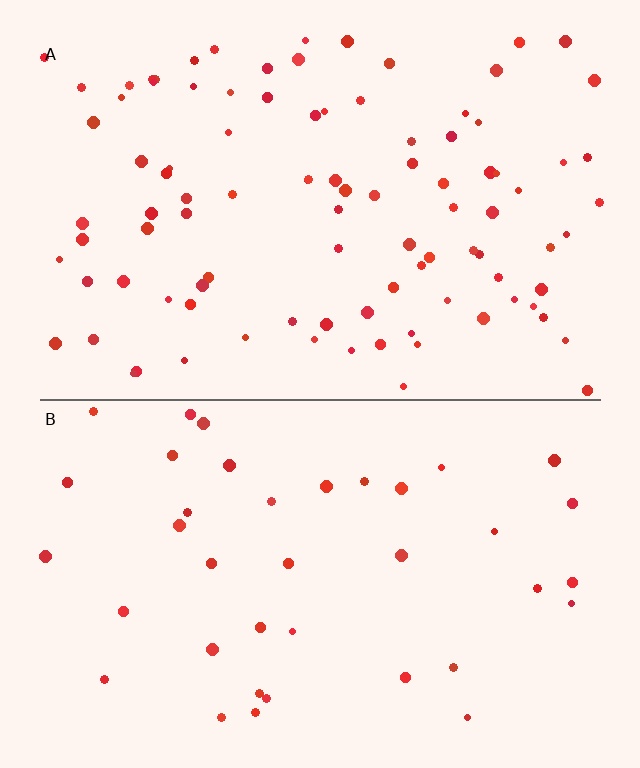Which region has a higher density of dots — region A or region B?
A (the top).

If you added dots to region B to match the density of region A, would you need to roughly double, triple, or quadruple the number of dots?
Approximately triple.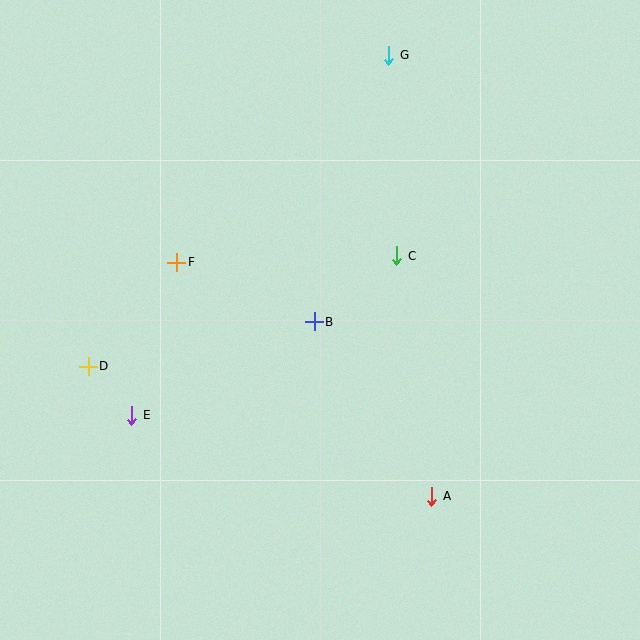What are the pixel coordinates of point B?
Point B is at (314, 322).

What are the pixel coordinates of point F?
Point F is at (177, 262).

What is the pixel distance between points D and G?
The distance between D and G is 432 pixels.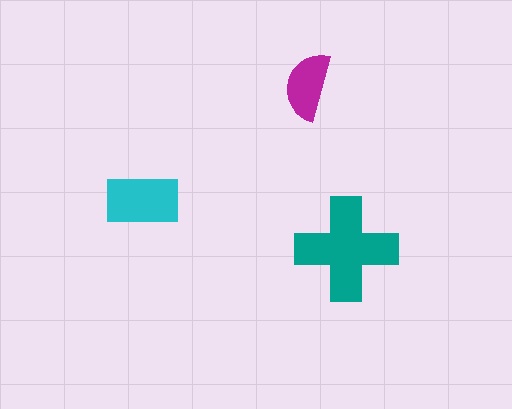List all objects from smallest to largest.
The magenta semicircle, the cyan rectangle, the teal cross.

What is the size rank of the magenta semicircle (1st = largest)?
3rd.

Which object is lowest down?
The teal cross is bottommost.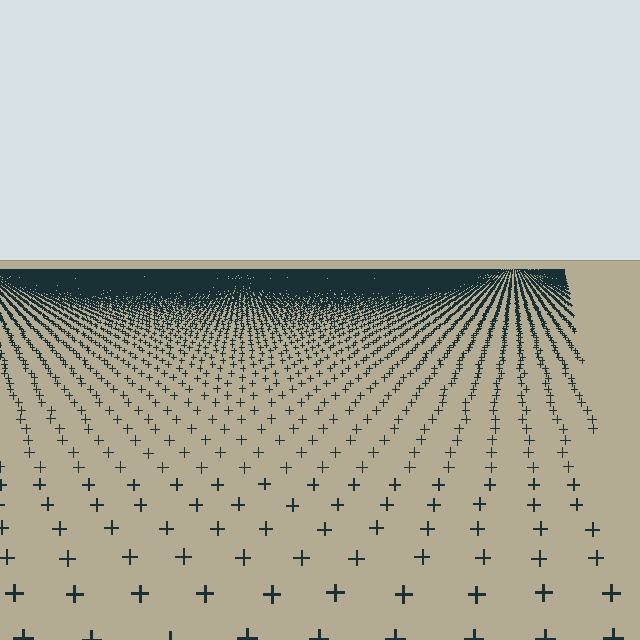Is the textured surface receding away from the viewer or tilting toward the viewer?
The surface is receding away from the viewer. Texture elements get smaller and denser toward the top.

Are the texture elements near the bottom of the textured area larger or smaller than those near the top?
Larger. Near the bottom, elements are closer to the viewer and appear at a bigger on-screen size.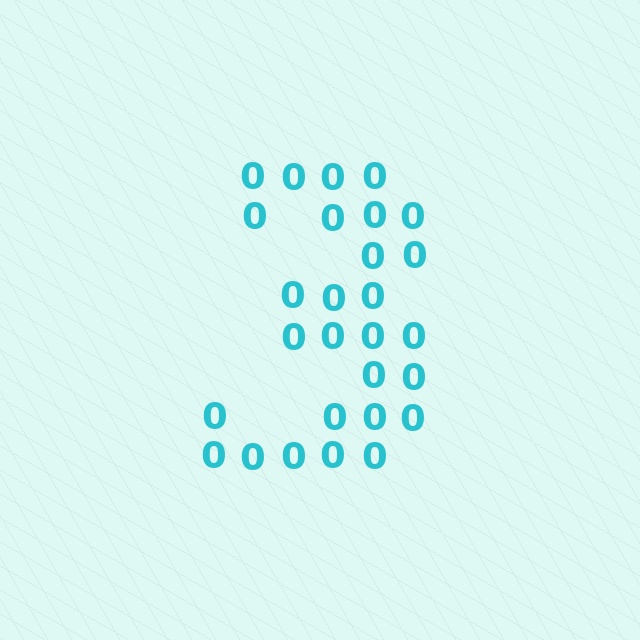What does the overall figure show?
The overall figure shows the digit 3.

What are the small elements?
The small elements are digit 0's.